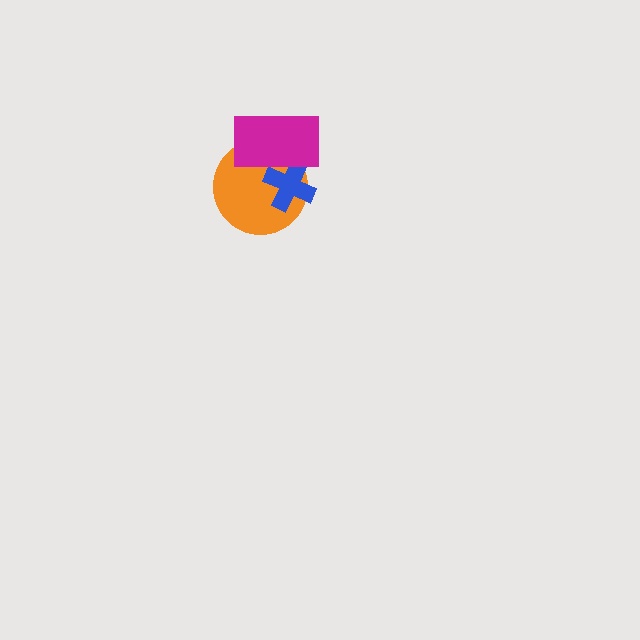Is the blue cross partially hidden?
Yes, it is partially covered by another shape.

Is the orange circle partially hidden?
Yes, it is partially covered by another shape.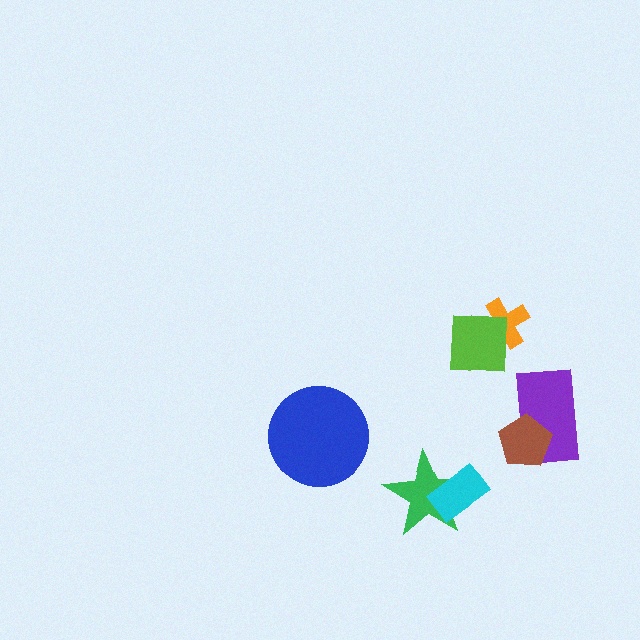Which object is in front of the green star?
The cyan rectangle is in front of the green star.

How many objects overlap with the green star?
1 object overlaps with the green star.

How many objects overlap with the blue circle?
0 objects overlap with the blue circle.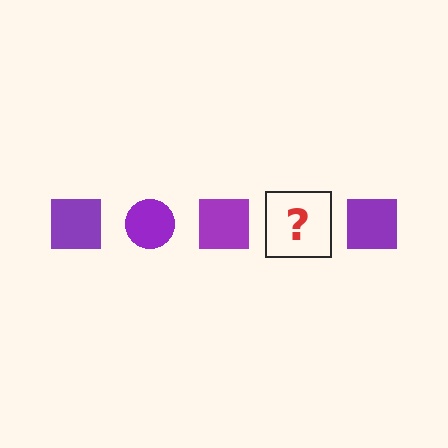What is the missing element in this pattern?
The missing element is a purple circle.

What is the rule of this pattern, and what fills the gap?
The rule is that the pattern cycles through square, circle shapes in purple. The gap should be filled with a purple circle.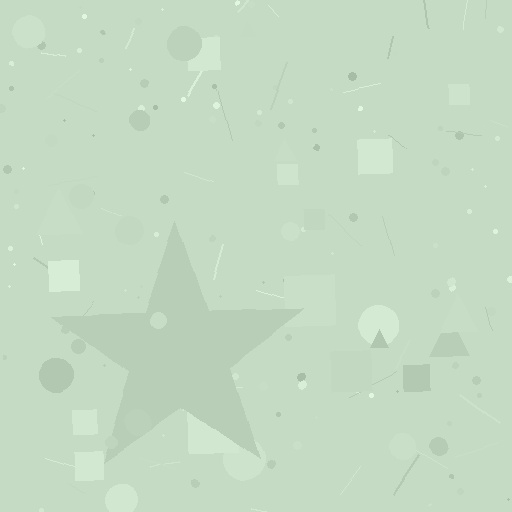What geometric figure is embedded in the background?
A star is embedded in the background.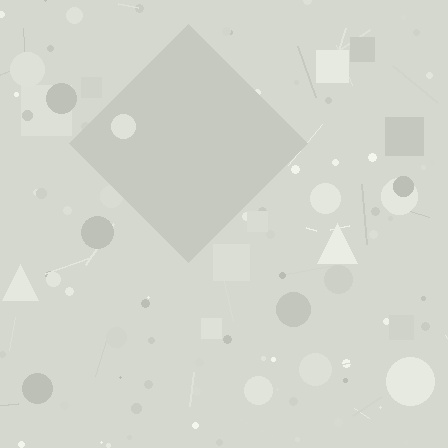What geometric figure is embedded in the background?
A diamond is embedded in the background.